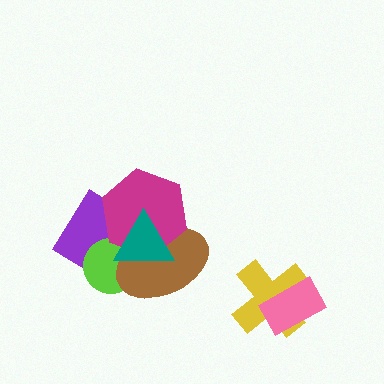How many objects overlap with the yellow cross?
1 object overlaps with the yellow cross.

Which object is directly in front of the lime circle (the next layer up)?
The brown ellipse is directly in front of the lime circle.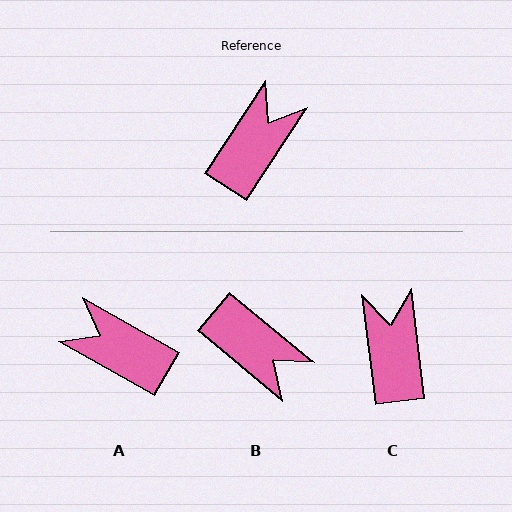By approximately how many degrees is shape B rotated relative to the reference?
Approximately 96 degrees clockwise.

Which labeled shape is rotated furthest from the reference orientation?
B, about 96 degrees away.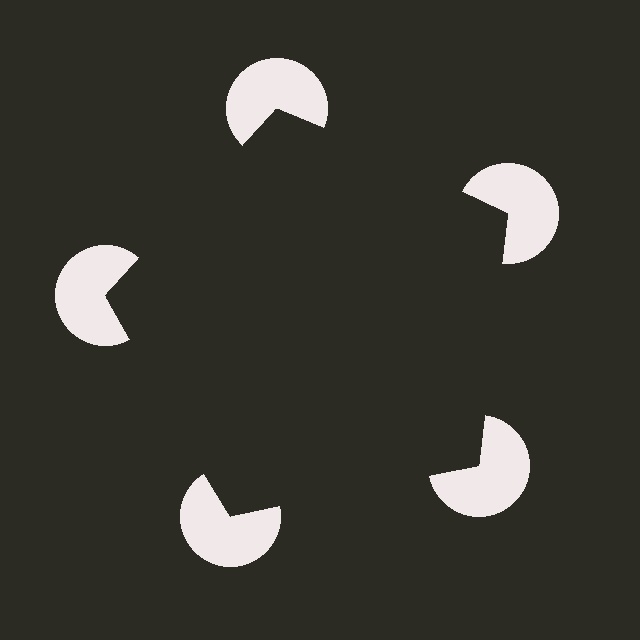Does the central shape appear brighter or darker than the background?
It typically appears slightly darker than the background, even though no actual brightness change is drawn.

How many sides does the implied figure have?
5 sides.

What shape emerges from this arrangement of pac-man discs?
An illusory pentagon — its edges are inferred from the aligned wedge cuts in the pac-man discs, not physically drawn.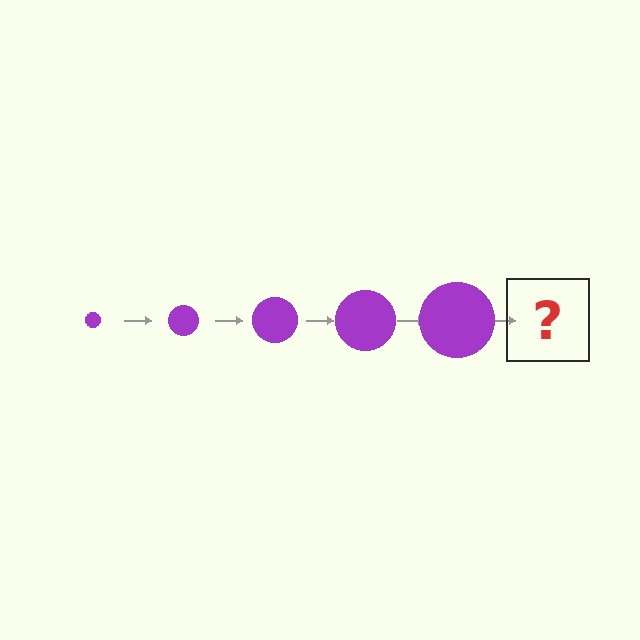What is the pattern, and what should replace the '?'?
The pattern is that the circle gets progressively larger each step. The '?' should be a purple circle, larger than the previous one.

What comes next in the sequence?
The next element should be a purple circle, larger than the previous one.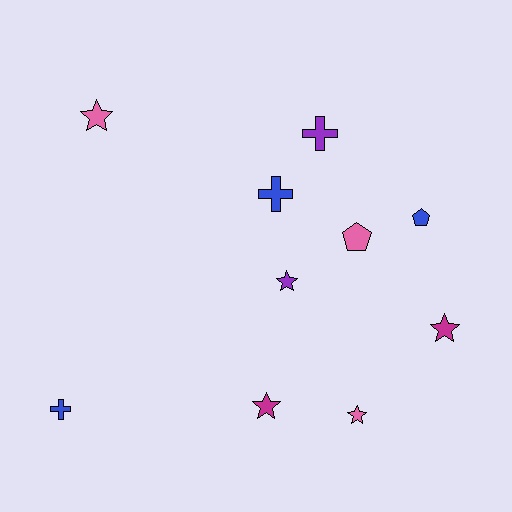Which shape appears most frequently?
Star, with 5 objects.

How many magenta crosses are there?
There are no magenta crosses.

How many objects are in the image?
There are 10 objects.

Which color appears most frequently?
Pink, with 3 objects.